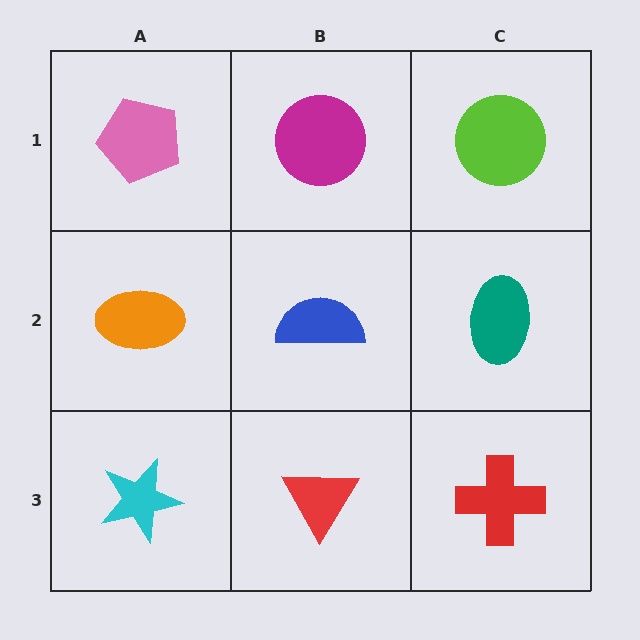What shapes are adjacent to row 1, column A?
An orange ellipse (row 2, column A), a magenta circle (row 1, column B).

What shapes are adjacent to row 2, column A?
A pink pentagon (row 1, column A), a cyan star (row 3, column A), a blue semicircle (row 2, column B).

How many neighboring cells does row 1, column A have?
2.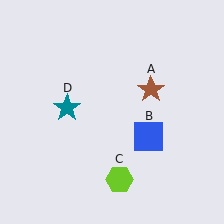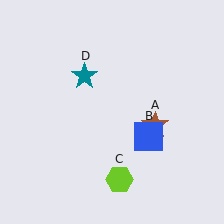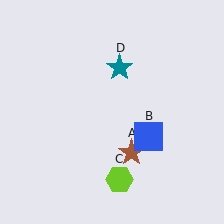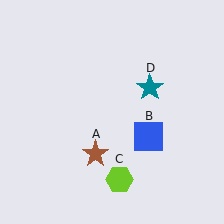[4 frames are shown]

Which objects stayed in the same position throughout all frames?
Blue square (object B) and lime hexagon (object C) remained stationary.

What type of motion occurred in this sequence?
The brown star (object A), teal star (object D) rotated clockwise around the center of the scene.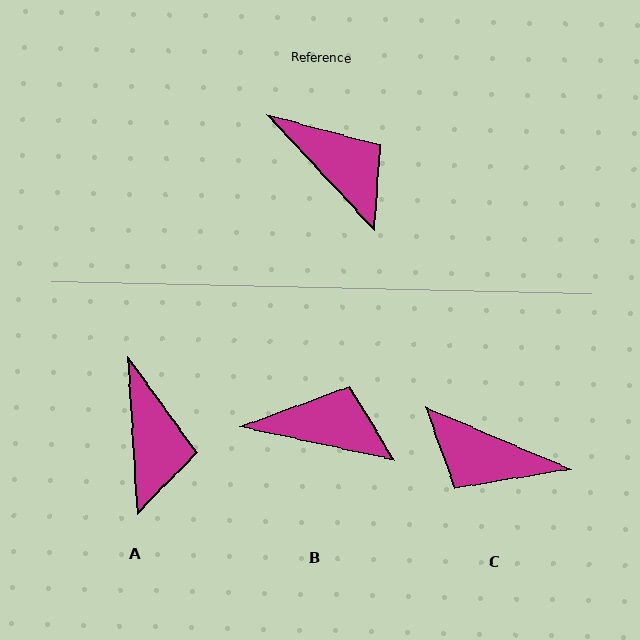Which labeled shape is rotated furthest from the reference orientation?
C, about 156 degrees away.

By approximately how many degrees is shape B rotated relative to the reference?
Approximately 35 degrees counter-clockwise.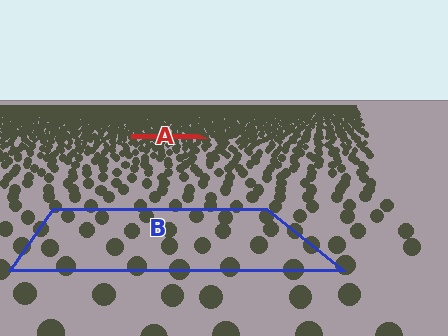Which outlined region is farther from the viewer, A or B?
Region A is farther from the viewer — the texture elements inside it appear smaller and more densely packed.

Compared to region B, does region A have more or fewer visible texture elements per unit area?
Region A has more texture elements per unit area — they are packed more densely because it is farther away.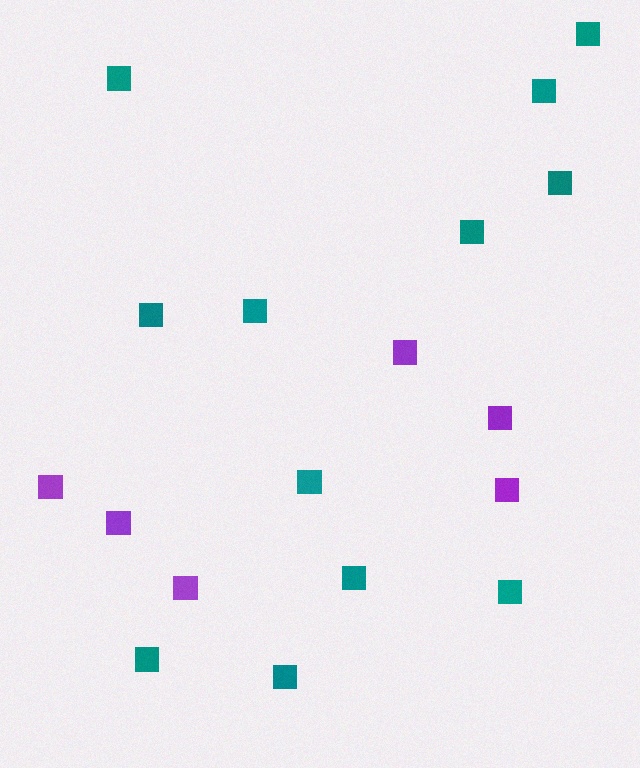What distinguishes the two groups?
There are 2 groups: one group of purple squares (6) and one group of teal squares (12).